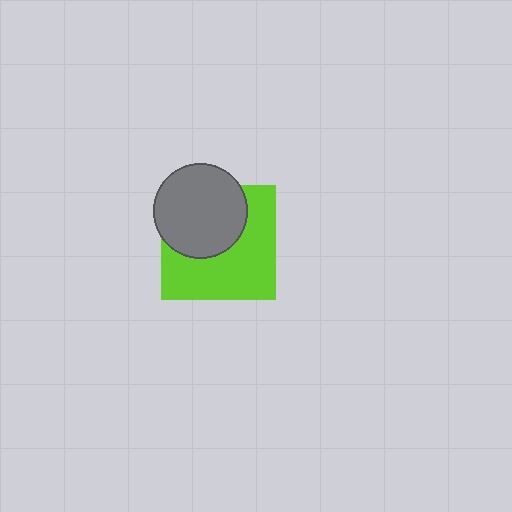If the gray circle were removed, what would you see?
You would see the complete lime square.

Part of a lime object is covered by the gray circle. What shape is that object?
It is a square.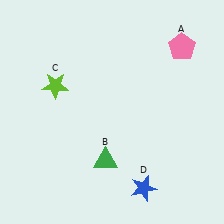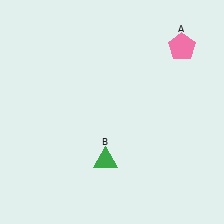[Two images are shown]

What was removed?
The blue star (D), the lime star (C) were removed in Image 2.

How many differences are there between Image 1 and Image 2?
There are 2 differences between the two images.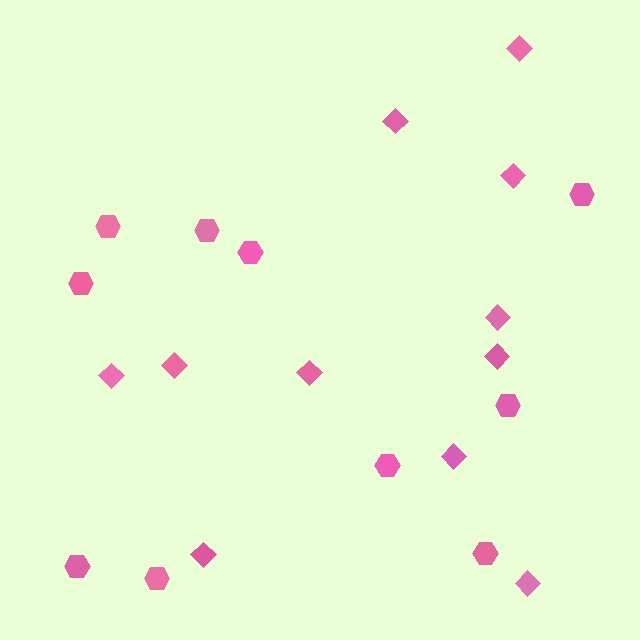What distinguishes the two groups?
There are 2 groups: one group of diamonds (11) and one group of hexagons (10).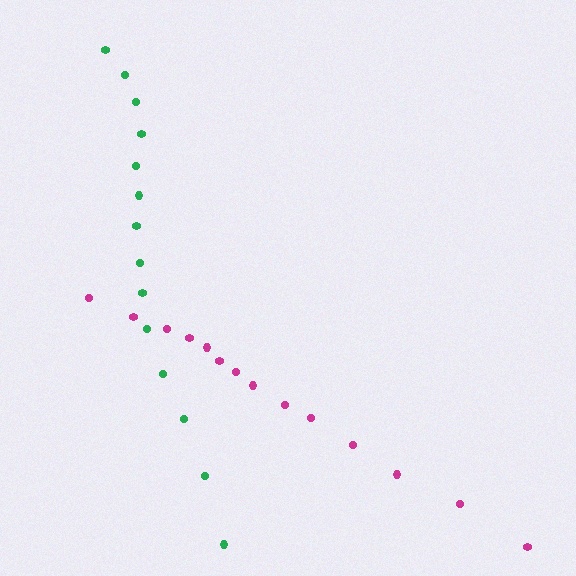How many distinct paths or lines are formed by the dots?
There are 2 distinct paths.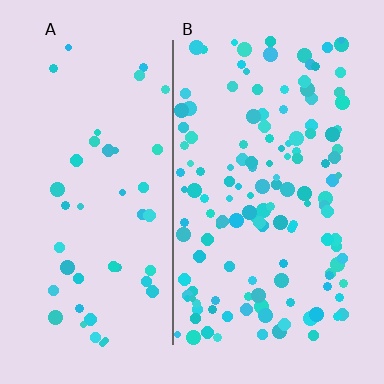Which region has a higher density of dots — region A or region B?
B (the right).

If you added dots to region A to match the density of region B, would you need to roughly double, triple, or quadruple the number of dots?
Approximately triple.